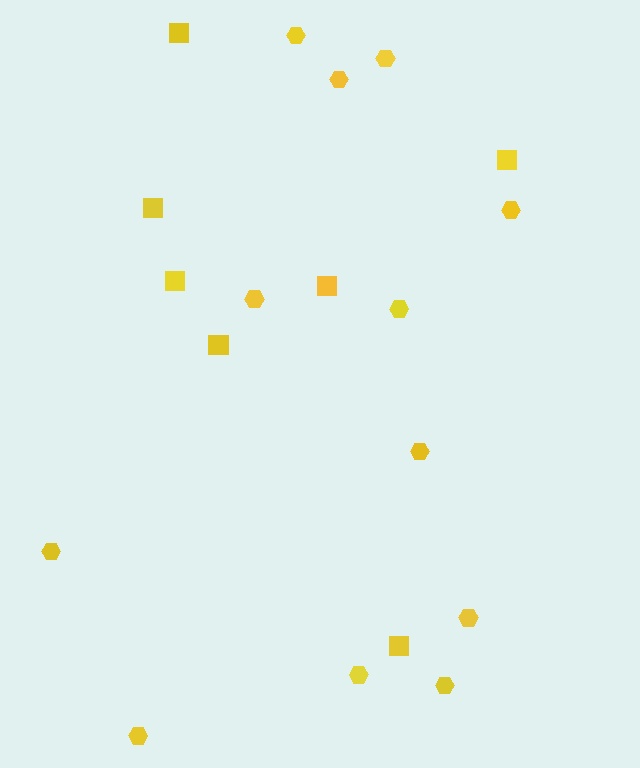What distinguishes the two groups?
There are 2 groups: one group of hexagons (12) and one group of squares (7).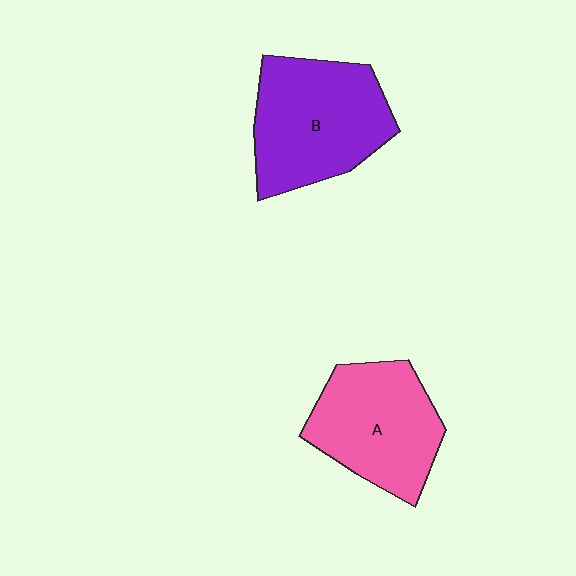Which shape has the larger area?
Shape B (purple).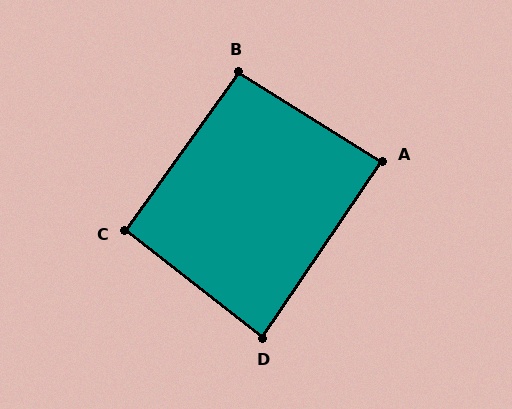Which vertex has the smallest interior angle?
D, at approximately 86 degrees.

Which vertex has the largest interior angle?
B, at approximately 94 degrees.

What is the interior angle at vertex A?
Approximately 88 degrees (approximately right).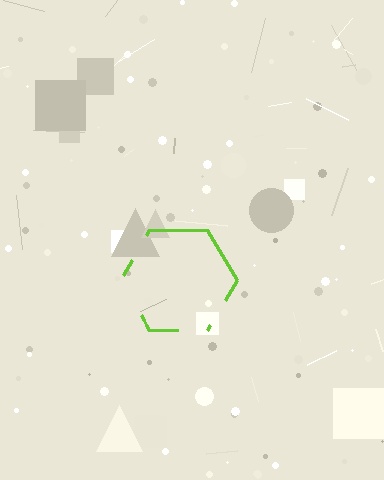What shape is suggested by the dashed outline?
The dashed outline suggests a hexagon.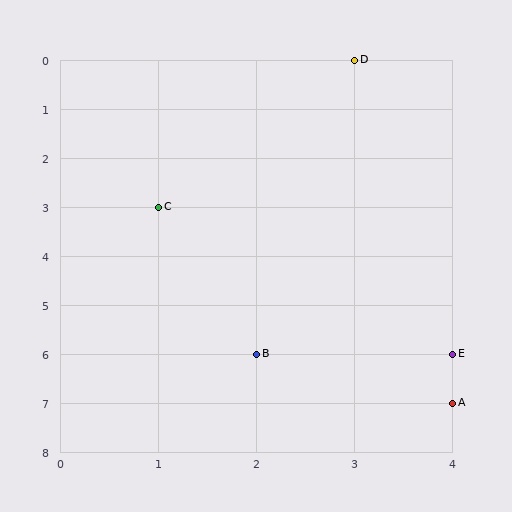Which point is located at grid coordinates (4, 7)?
Point A is at (4, 7).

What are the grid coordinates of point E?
Point E is at grid coordinates (4, 6).